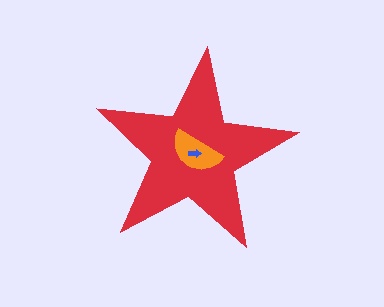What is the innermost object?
The blue arrow.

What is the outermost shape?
The red star.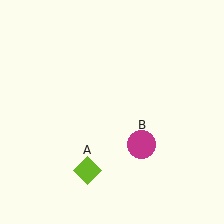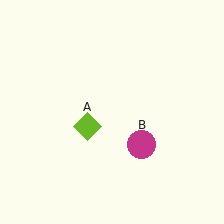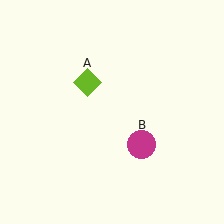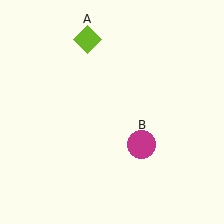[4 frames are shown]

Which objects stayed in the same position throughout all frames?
Magenta circle (object B) remained stationary.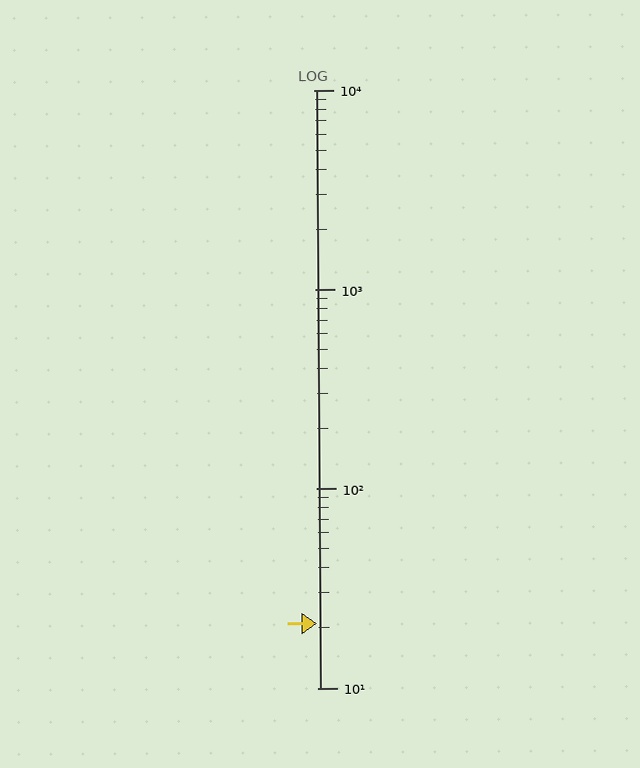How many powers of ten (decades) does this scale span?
The scale spans 3 decades, from 10 to 10000.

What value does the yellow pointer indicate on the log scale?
The pointer indicates approximately 21.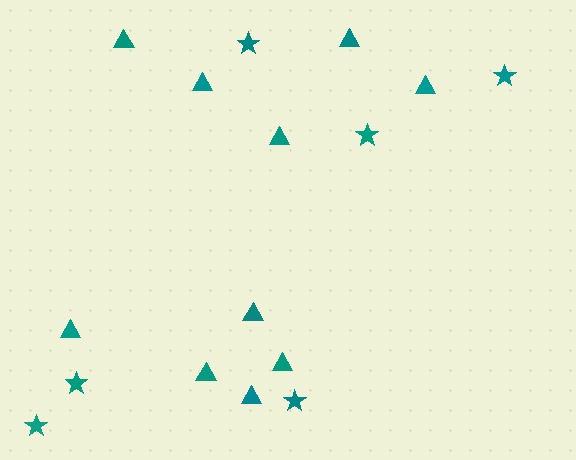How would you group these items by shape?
There are 2 groups: one group of triangles (10) and one group of stars (6).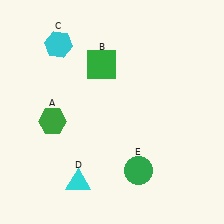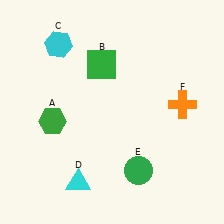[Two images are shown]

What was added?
An orange cross (F) was added in Image 2.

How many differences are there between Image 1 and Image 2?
There is 1 difference between the two images.